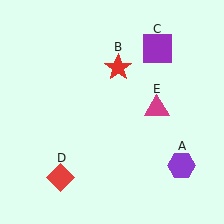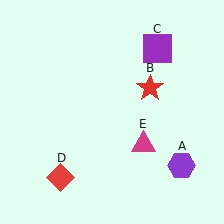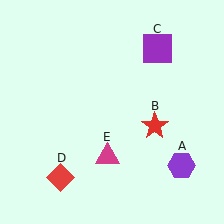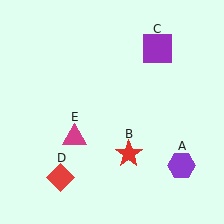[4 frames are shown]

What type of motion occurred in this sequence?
The red star (object B), magenta triangle (object E) rotated clockwise around the center of the scene.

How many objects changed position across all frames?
2 objects changed position: red star (object B), magenta triangle (object E).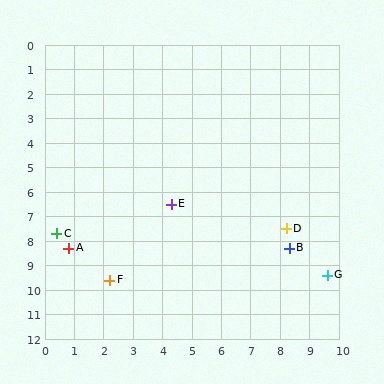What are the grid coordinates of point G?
Point G is at approximately (9.6, 9.4).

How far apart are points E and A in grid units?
Points E and A are about 3.9 grid units apart.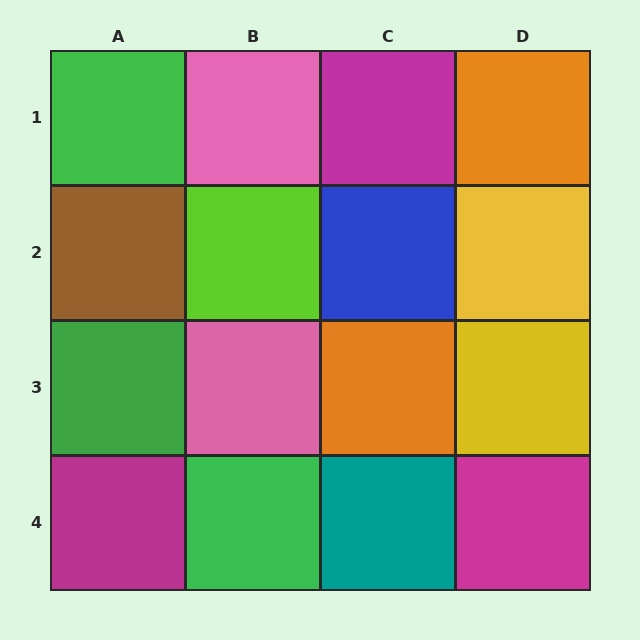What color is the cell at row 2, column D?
Yellow.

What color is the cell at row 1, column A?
Green.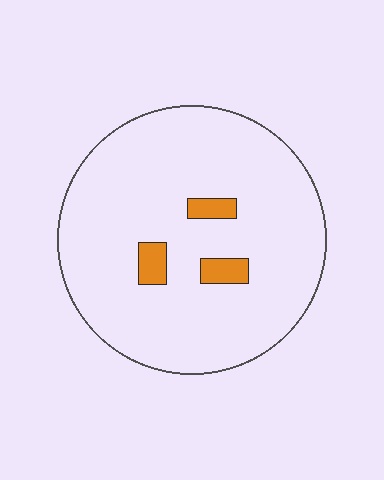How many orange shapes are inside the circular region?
3.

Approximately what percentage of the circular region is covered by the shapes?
Approximately 5%.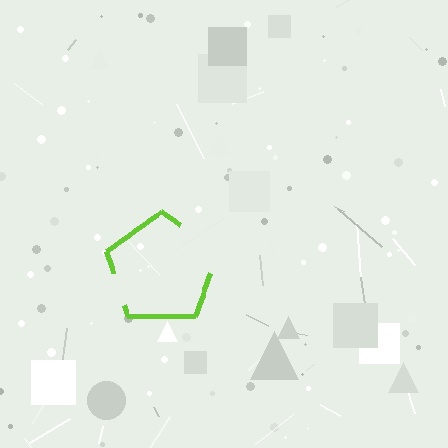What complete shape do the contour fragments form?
The contour fragments form a pentagon.